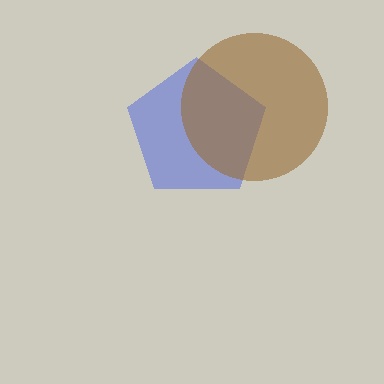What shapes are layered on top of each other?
The layered shapes are: a blue pentagon, a brown circle.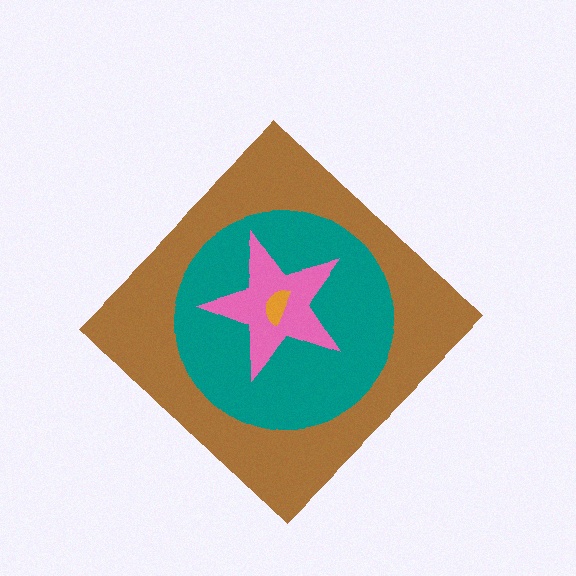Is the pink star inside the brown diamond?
Yes.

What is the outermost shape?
The brown diamond.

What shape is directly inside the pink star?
The orange semicircle.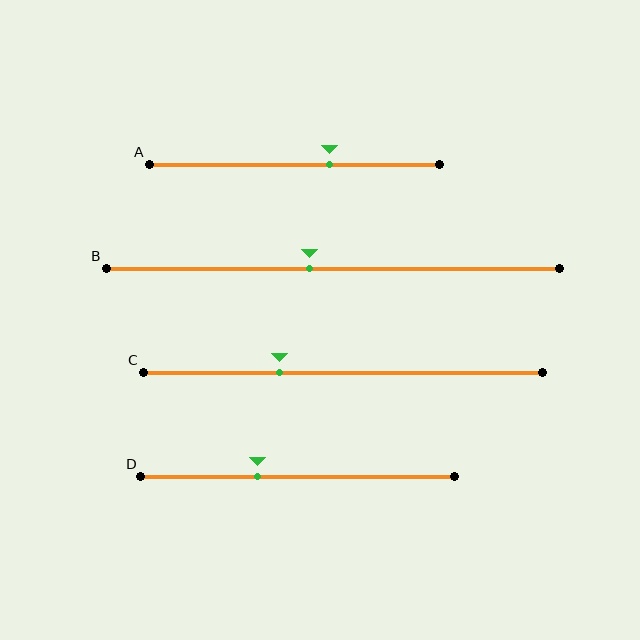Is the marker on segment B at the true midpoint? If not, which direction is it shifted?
No, the marker on segment B is shifted to the left by about 5% of the segment length.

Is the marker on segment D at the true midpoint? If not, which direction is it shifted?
No, the marker on segment D is shifted to the left by about 13% of the segment length.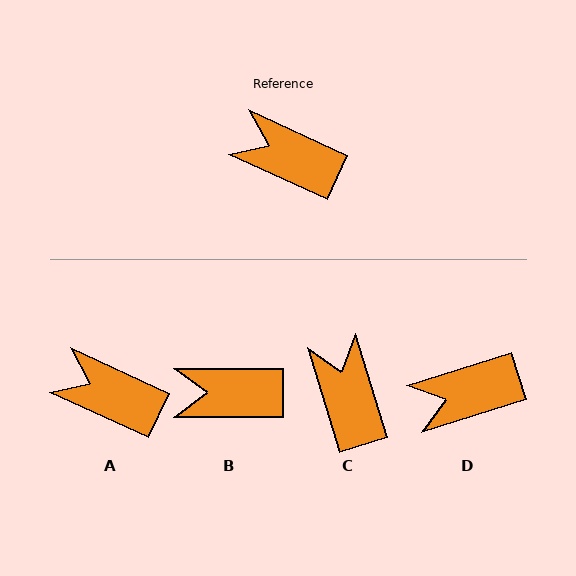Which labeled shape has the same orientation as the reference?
A.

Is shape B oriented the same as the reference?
No, it is off by about 25 degrees.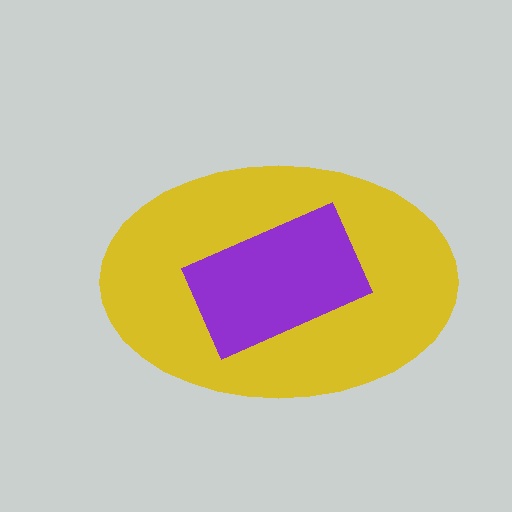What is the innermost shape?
The purple rectangle.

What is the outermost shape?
The yellow ellipse.